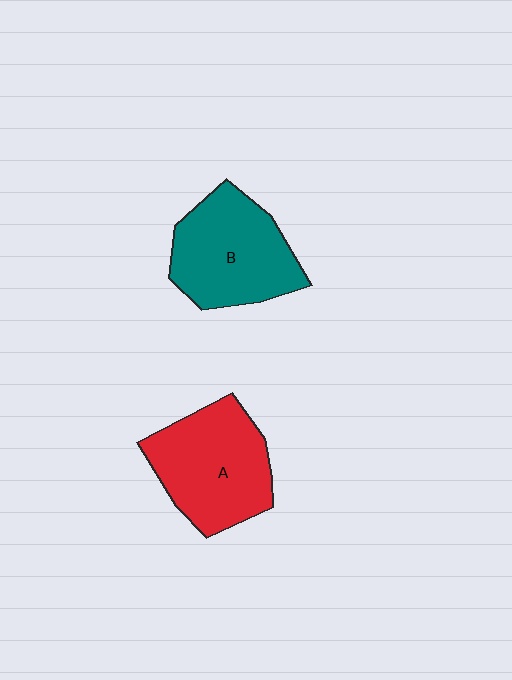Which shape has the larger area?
Shape A (red).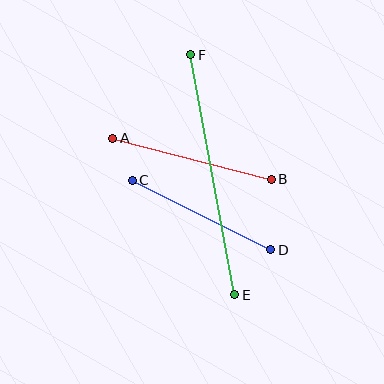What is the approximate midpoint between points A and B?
The midpoint is at approximately (192, 159) pixels.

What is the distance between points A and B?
The distance is approximately 163 pixels.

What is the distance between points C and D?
The distance is approximately 155 pixels.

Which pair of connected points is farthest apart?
Points E and F are farthest apart.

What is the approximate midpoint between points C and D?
The midpoint is at approximately (202, 215) pixels.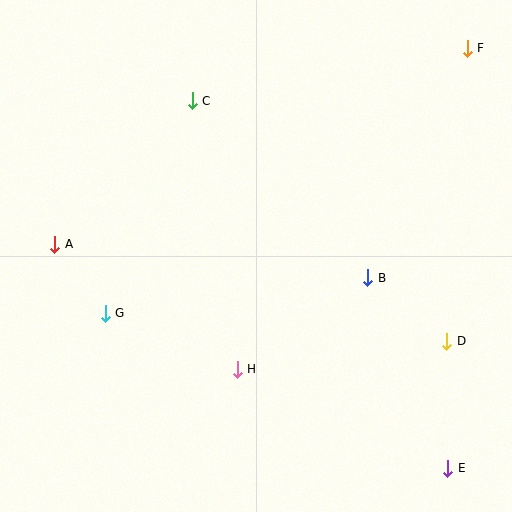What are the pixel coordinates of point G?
Point G is at (105, 313).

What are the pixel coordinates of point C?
Point C is at (192, 101).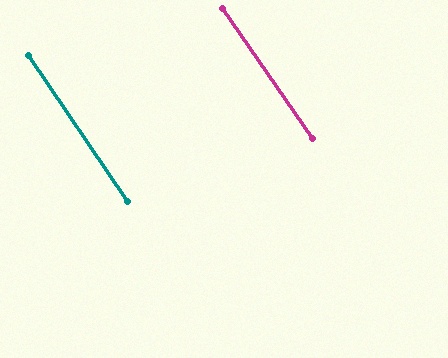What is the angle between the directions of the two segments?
Approximately 1 degree.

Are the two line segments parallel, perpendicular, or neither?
Parallel — their directions differ by only 0.6°.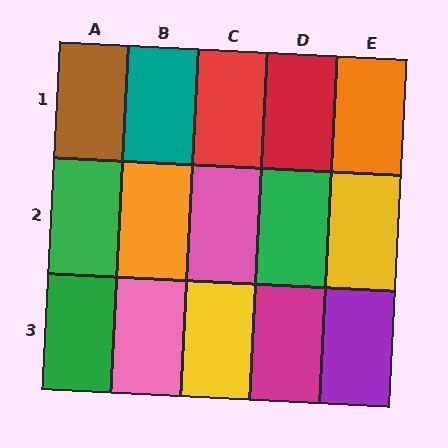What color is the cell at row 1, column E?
Orange.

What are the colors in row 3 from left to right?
Green, pink, yellow, magenta, purple.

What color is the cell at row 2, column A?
Green.